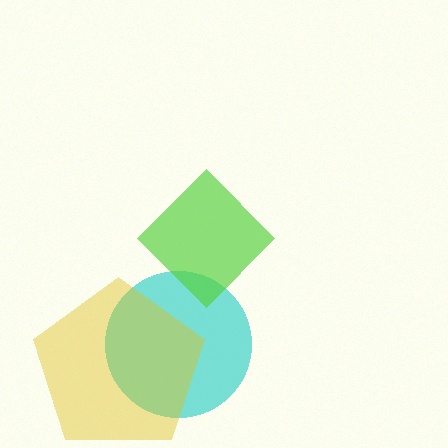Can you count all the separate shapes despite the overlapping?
Yes, there are 3 separate shapes.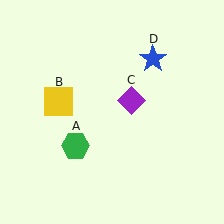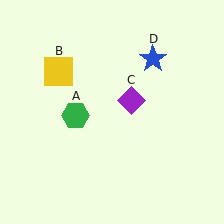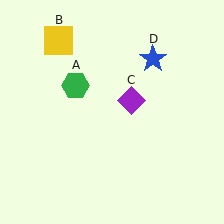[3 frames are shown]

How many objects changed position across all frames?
2 objects changed position: green hexagon (object A), yellow square (object B).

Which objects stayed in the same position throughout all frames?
Purple diamond (object C) and blue star (object D) remained stationary.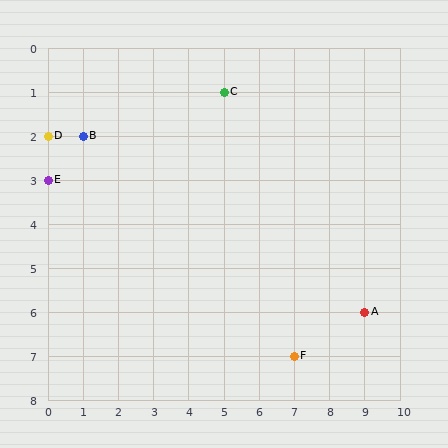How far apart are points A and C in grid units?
Points A and C are 4 columns and 5 rows apart (about 6.4 grid units diagonally).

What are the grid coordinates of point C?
Point C is at grid coordinates (5, 1).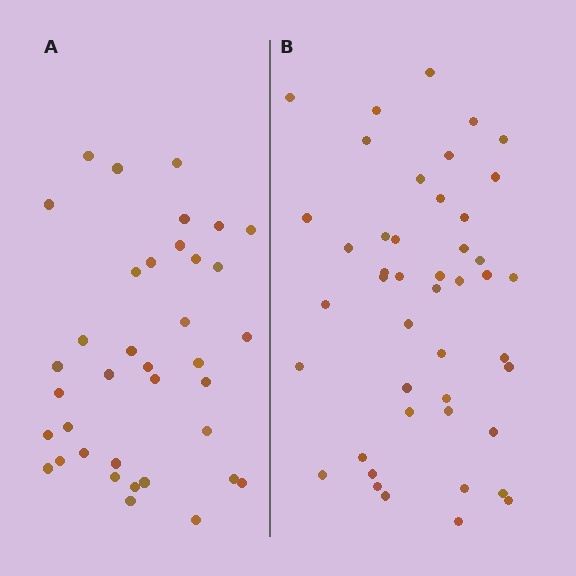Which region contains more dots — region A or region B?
Region B (the right region) has more dots.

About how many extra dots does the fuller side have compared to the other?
Region B has roughly 8 or so more dots than region A.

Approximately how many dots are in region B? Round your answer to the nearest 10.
About 40 dots. (The exact count is 45, which rounds to 40.)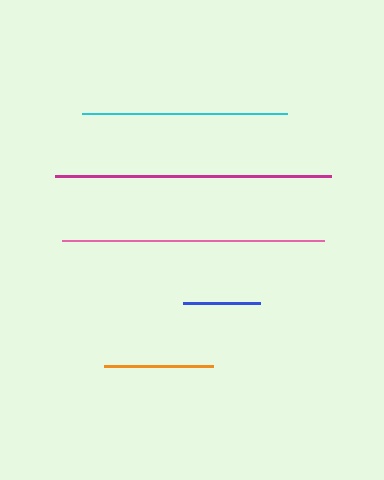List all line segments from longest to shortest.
From longest to shortest: magenta, pink, cyan, orange, blue.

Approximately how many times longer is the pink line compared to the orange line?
The pink line is approximately 2.4 times the length of the orange line.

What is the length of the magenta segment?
The magenta segment is approximately 276 pixels long.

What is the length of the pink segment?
The pink segment is approximately 262 pixels long.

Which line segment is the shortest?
The blue line is the shortest at approximately 76 pixels.